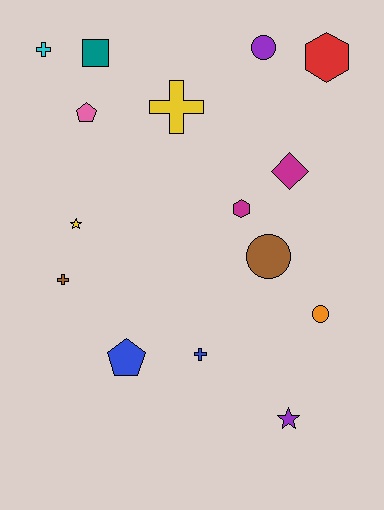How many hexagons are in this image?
There are 2 hexagons.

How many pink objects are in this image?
There is 1 pink object.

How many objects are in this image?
There are 15 objects.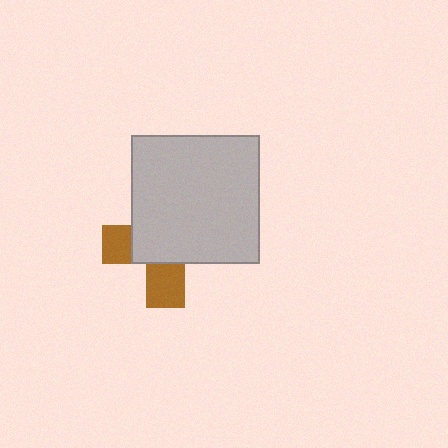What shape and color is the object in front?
The object in front is a light gray square.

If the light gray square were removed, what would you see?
You would see the complete brown cross.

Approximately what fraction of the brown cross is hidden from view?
Roughly 65% of the brown cross is hidden behind the light gray square.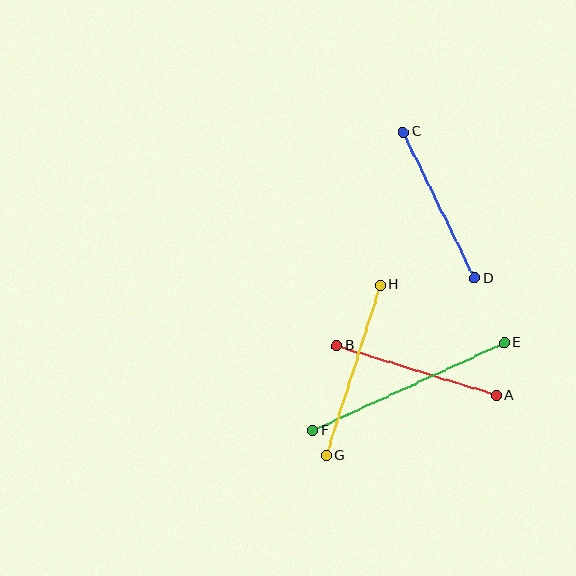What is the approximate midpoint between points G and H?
The midpoint is at approximately (353, 370) pixels.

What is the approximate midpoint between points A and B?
The midpoint is at approximately (416, 370) pixels.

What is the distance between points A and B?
The distance is approximately 167 pixels.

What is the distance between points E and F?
The distance is approximately 211 pixels.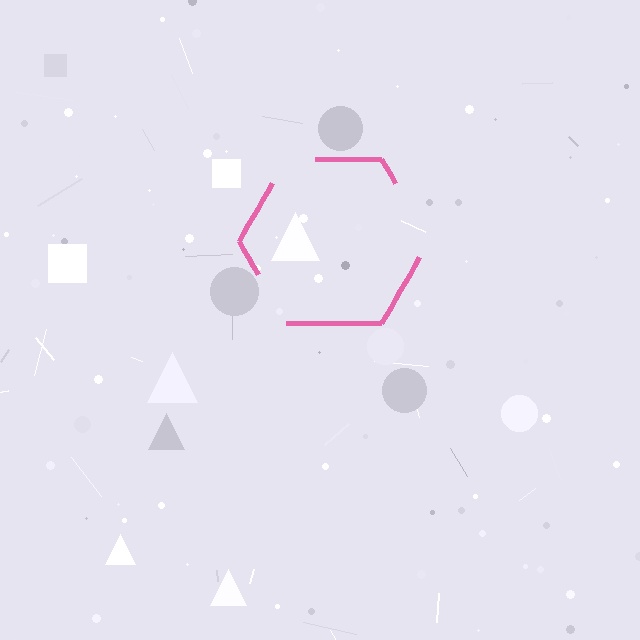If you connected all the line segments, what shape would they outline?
They would outline a hexagon.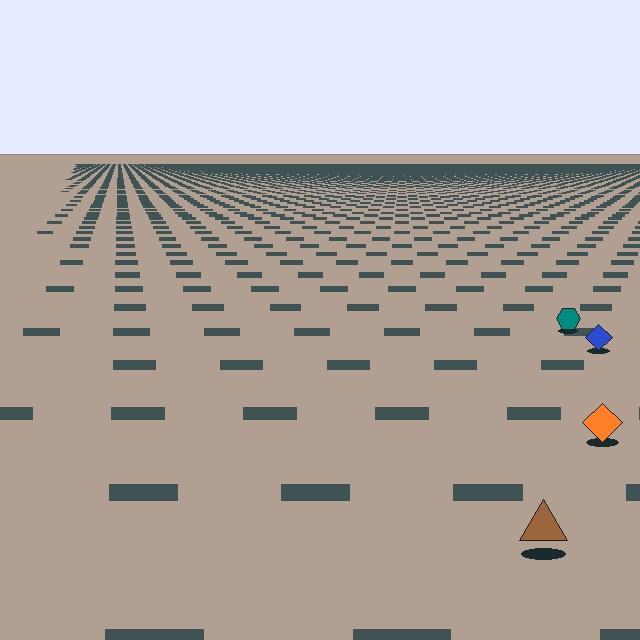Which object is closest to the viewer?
The brown triangle is closest. The texture marks near it are larger and more spread out.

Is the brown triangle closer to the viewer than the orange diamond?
Yes. The brown triangle is closer — you can tell from the texture gradient: the ground texture is coarser near it.